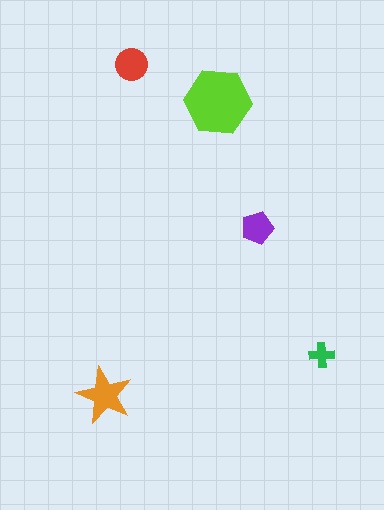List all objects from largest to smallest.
The lime hexagon, the orange star, the red circle, the purple pentagon, the green cross.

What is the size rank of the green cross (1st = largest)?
5th.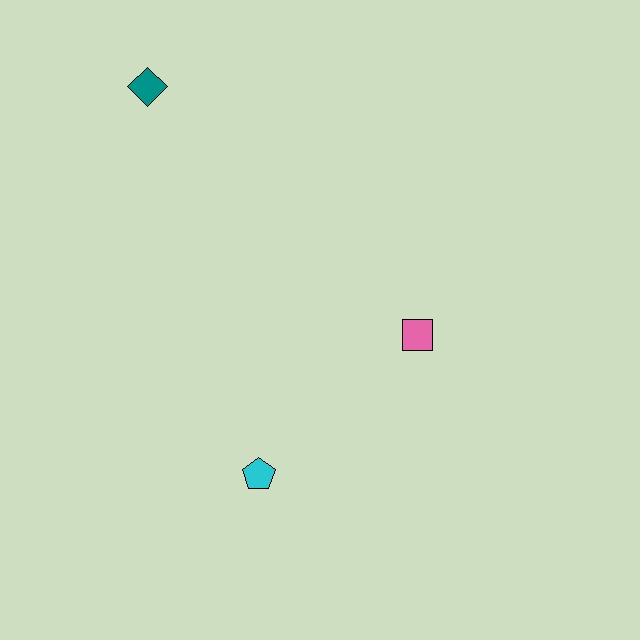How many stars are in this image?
There are no stars.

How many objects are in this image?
There are 3 objects.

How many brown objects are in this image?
There are no brown objects.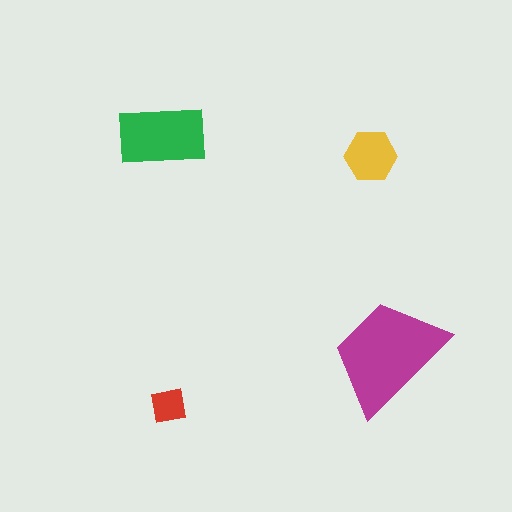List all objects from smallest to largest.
The red square, the yellow hexagon, the green rectangle, the magenta trapezoid.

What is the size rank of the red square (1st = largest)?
4th.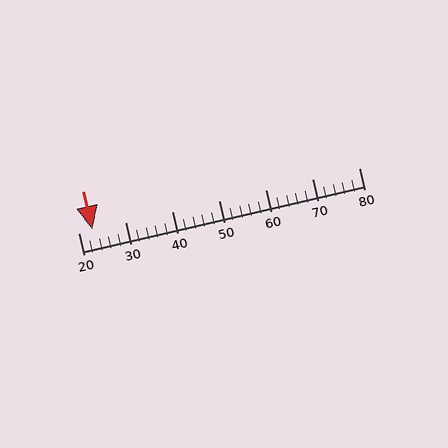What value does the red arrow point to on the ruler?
The red arrow points to approximately 23.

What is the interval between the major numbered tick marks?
The major tick marks are spaced 10 units apart.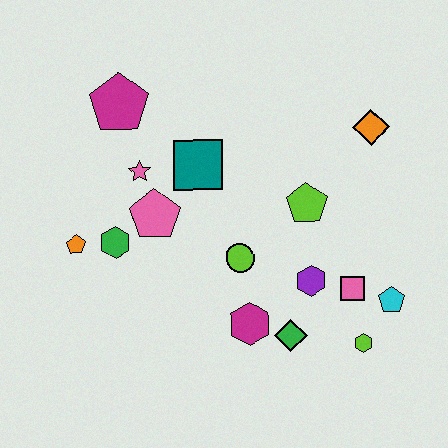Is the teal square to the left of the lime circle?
Yes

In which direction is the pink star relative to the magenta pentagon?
The pink star is below the magenta pentagon.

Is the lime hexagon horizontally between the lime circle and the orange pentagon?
No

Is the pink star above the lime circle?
Yes